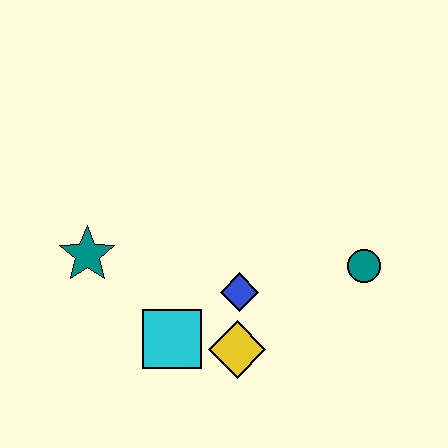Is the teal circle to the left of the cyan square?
No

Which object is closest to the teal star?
The cyan square is closest to the teal star.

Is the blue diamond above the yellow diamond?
Yes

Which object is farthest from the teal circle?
The teal star is farthest from the teal circle.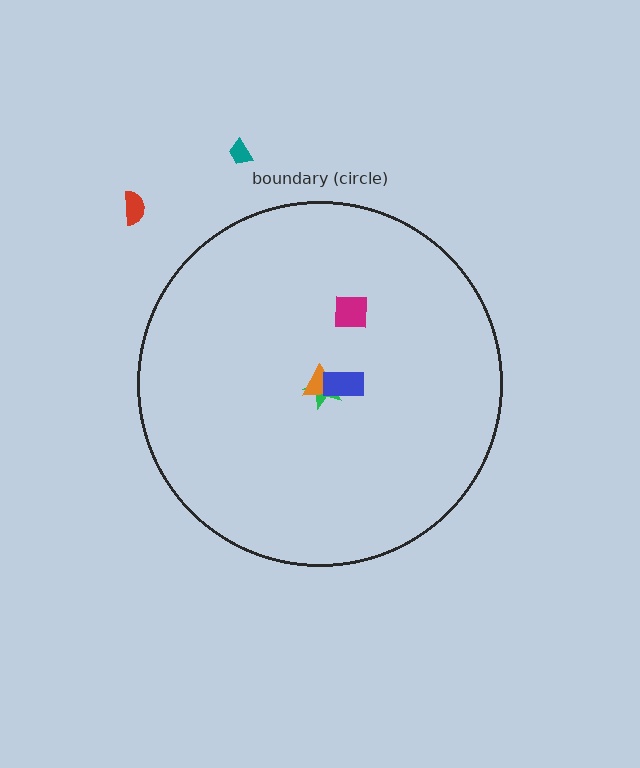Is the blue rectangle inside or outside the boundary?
Inside.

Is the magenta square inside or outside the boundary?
Inside.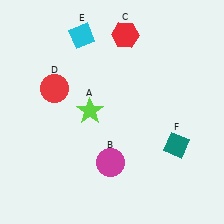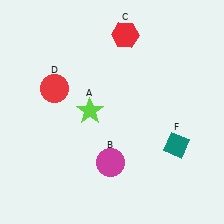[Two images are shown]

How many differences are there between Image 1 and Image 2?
There is 1 difference between the two images.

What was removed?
The cyan diamond (E) was removed in Image 2.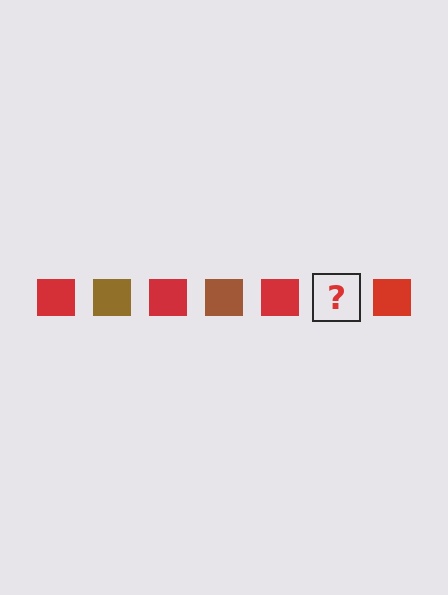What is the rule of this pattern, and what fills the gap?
The rule is that the pattern cycles through red, brown squares. The gap should be filled with a brown square.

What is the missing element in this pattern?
The missing element is a brown square.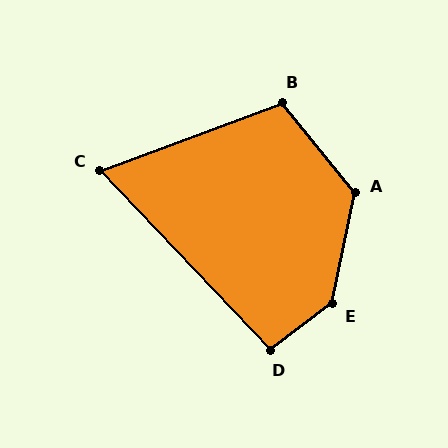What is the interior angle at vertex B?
Approximately 108 degrees (obtuse).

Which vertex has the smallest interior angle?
C, at approximately 67 degrees.